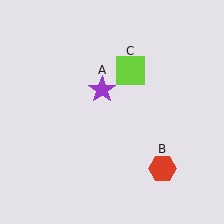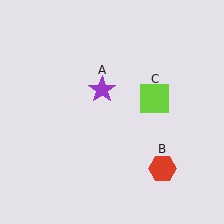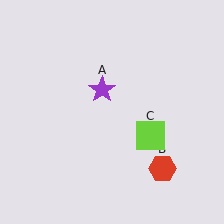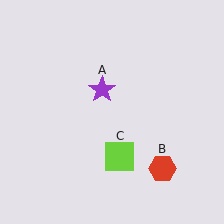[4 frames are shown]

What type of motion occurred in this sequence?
The lime square (object C) rotated clockwise around the center of the scene.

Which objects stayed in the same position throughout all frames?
Purple star (object A) and red hexagon (object B) remained stationary.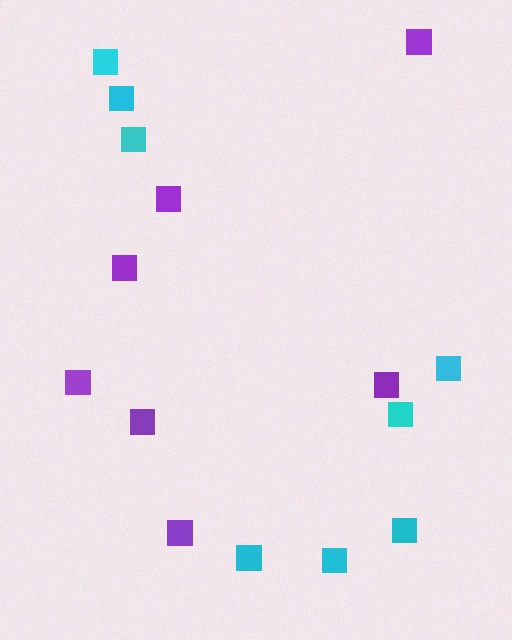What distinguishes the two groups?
There are 2 groups: one group of cyan squares (8) and one group of purple squares (7).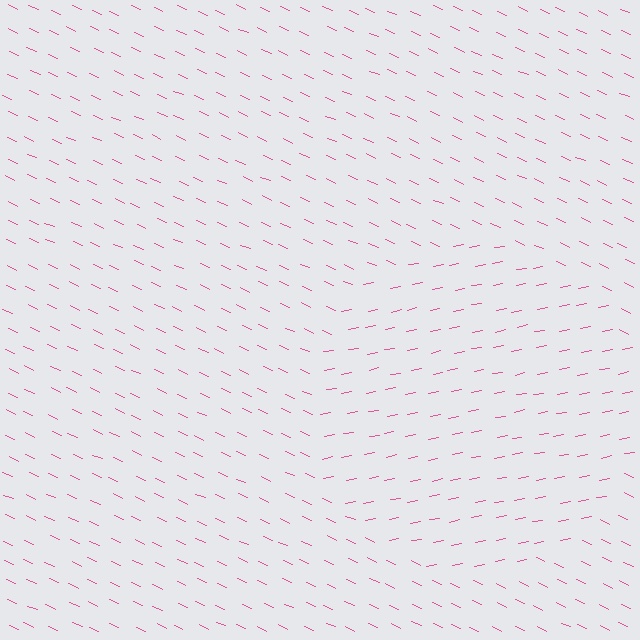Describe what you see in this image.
The image is filled with small pink line segments. A circle region in the image has lines oriented differently from the surrounding lines, creating a visible texture boundary.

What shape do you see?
I see a circle.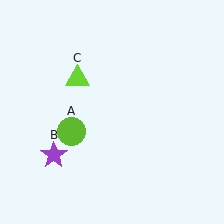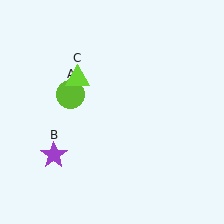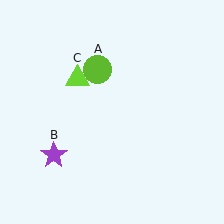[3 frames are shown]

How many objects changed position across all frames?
1 object changed position: lime circle (object A).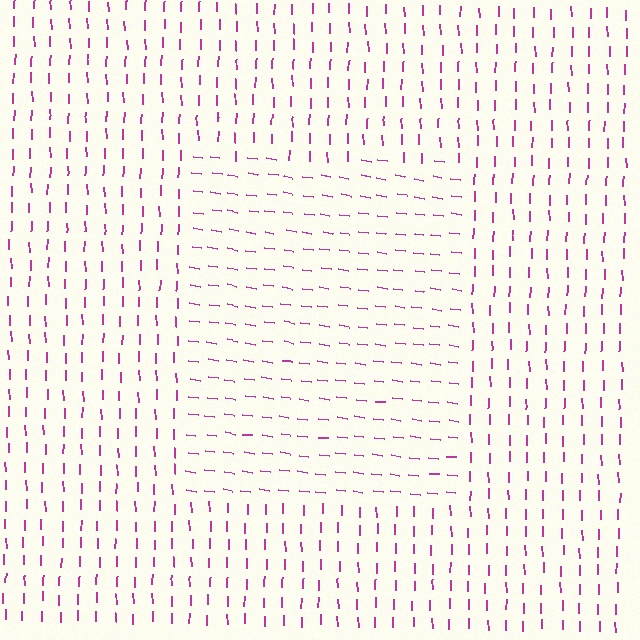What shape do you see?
I see a rectangle.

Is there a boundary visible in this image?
Yes, there is a texture boundary formed by a change in line orientation.